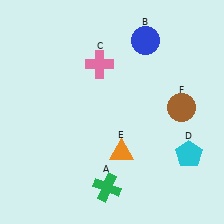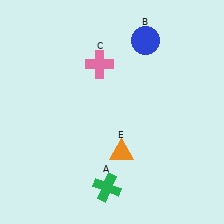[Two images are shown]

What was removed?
The brown circle (F), the cyan pentagon (D) were removed in Image 2.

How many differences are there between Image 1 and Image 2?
There are 2 differences between the two images.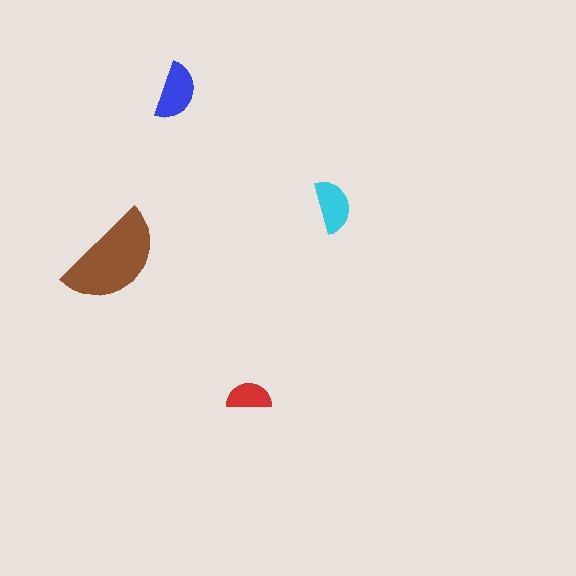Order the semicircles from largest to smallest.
the brown one, the blue one, the cyan one, the red one.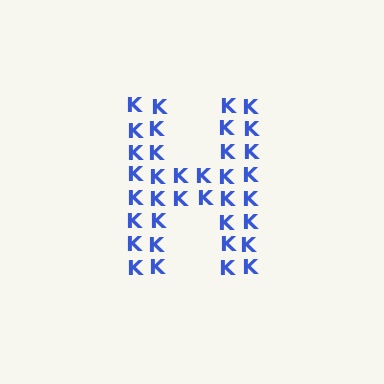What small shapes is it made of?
It is made of small letter K's.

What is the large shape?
The large shape is the letter H.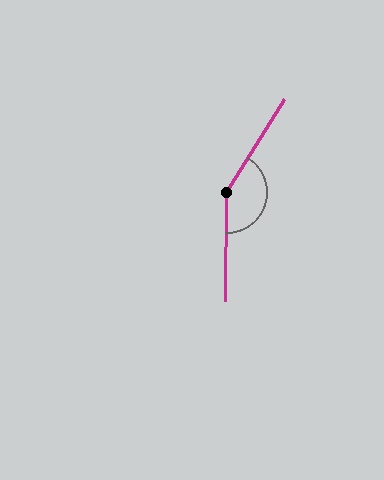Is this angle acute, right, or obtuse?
It is obtuse.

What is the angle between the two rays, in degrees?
Approximately 148 degrees.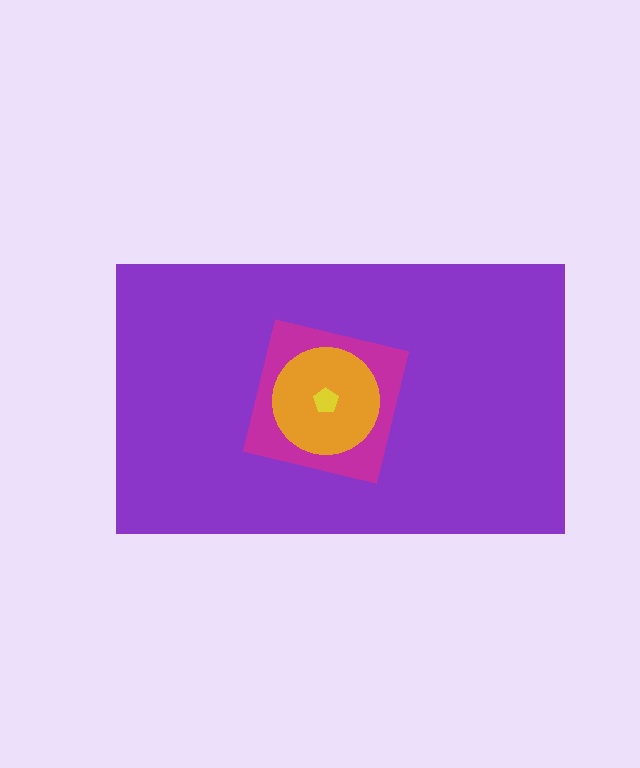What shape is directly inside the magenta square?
The orange circle.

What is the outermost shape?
The purple rectangle.